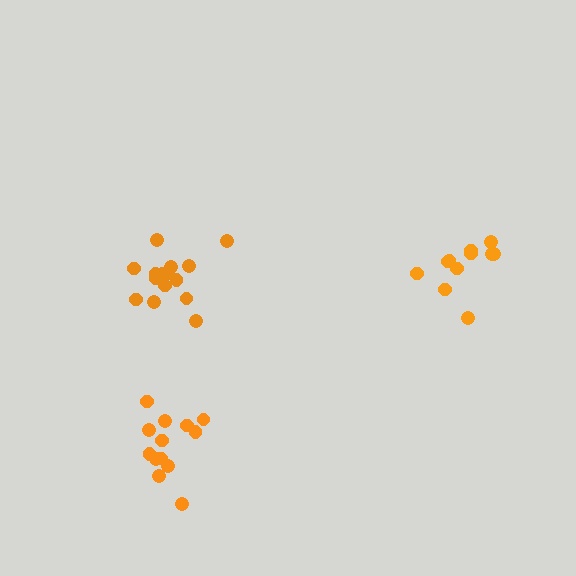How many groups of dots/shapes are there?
There are 3 groups.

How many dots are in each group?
Group 1: 15 dots, Group 2: 11 dots, Group 3: 13 dots (39 total).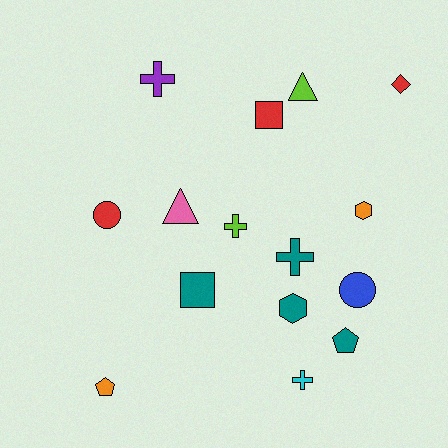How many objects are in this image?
There are 15 objects.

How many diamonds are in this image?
There is 1 diamond.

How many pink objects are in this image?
There is 1 pink object.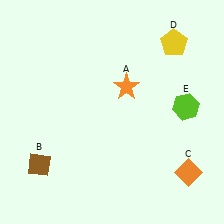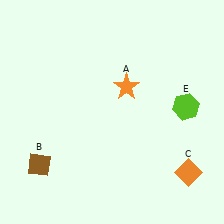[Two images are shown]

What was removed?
The yellow pentagon (D) was removed in Image 2.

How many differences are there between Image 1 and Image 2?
There is 1 difference between the two images.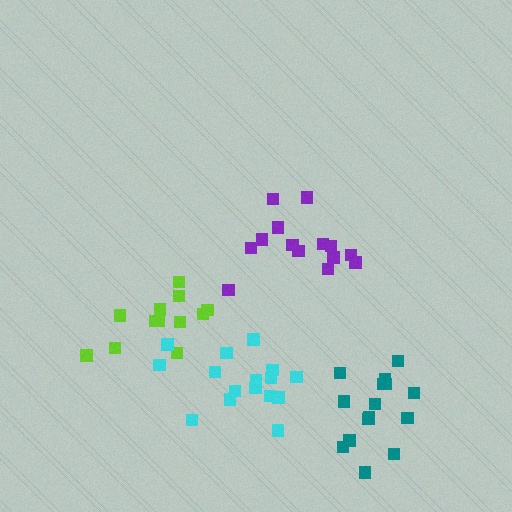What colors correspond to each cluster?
The clusters are colored: teal, lime, cyan, purple.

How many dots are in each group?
Group 1: 15 dots, Group 2: 12 dots, Group 3: 16 dots, Group 4: 14 dots (57 total).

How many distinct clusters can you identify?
There are 4 distinct clusters.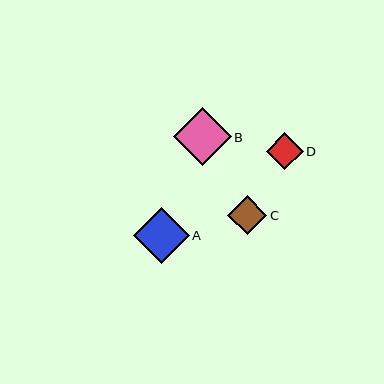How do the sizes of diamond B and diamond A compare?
Diamond B and diamond A are approximately the same size.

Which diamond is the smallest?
Diamond D is the smallest with a size of approximately 37 pixels.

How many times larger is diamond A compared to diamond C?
Diamond A is approximately 1.4 times the size of diamond C.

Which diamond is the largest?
Diamond B is the largest with a size of approximately 58 pixels.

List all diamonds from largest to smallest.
From largest to smallest: B, A, C, D.